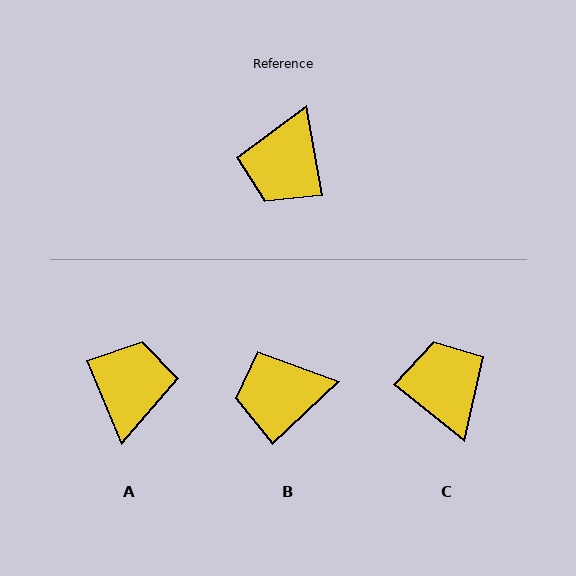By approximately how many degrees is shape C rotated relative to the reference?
Approximately 139 degrees clockwise.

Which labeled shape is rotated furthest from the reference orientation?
A, about 168 degrees away.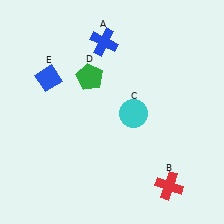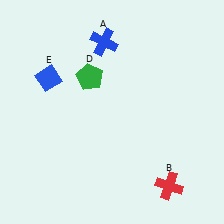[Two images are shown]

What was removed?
The cyan circle (C) was removed in Image 2.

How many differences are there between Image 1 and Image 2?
There is 1 difference between the two images.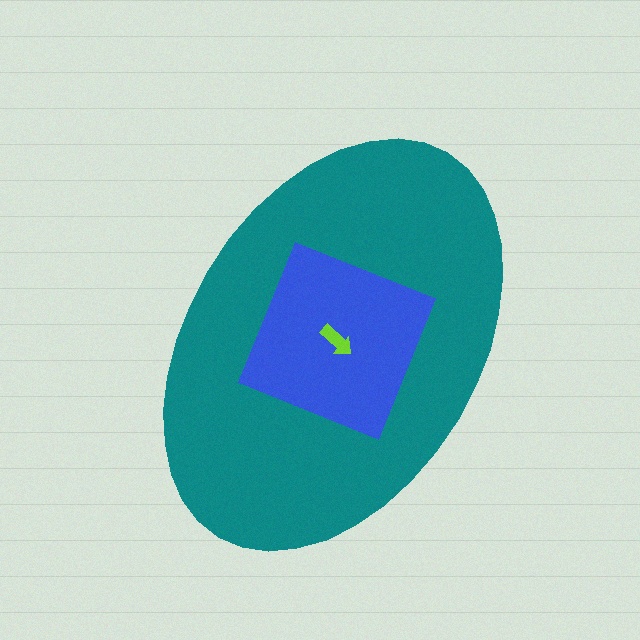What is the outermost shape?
The teal ellipse.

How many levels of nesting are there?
3.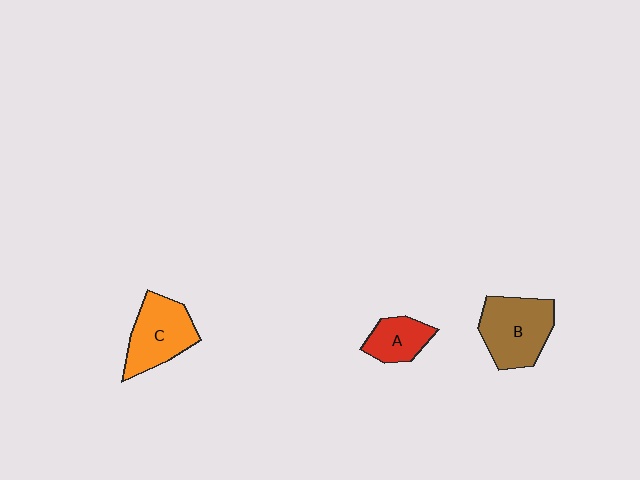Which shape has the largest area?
Shape B (brown).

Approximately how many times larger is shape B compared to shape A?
Approximately 1.8 times.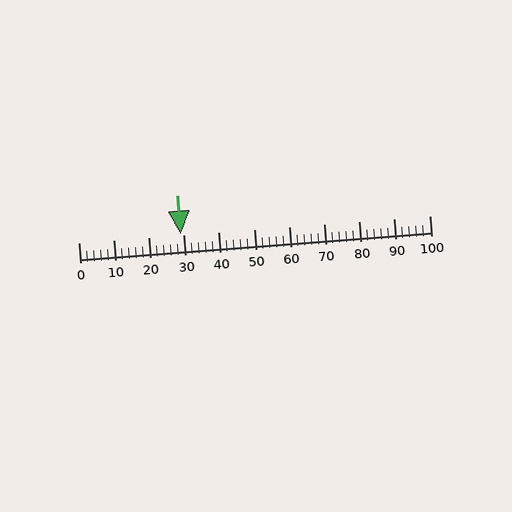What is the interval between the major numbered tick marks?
The major tick marks are spaced 10 units apart.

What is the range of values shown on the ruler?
The ruler shows values from 0 to 100.